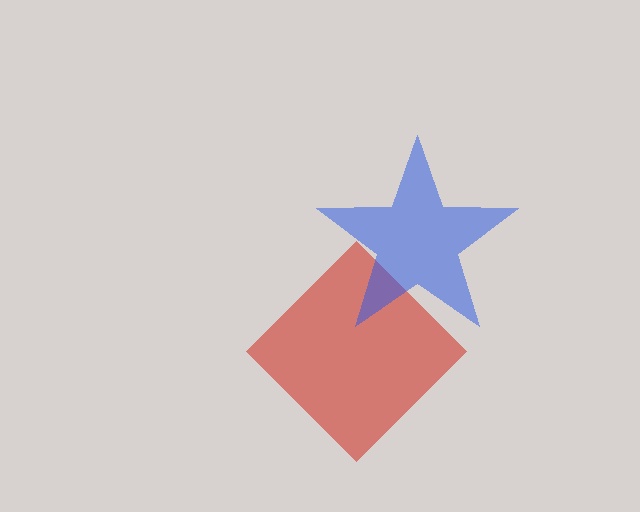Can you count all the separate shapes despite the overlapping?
Yes, there are 2 separate shapes.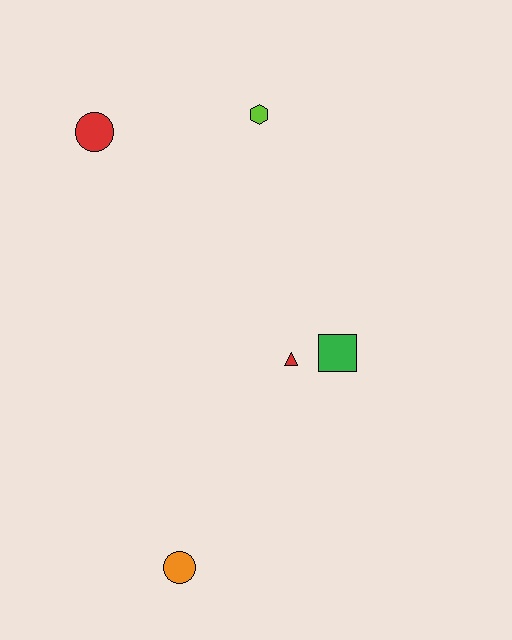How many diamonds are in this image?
There are no diamonds.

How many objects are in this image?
There are 5 objects.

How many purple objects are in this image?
There are no purple objects.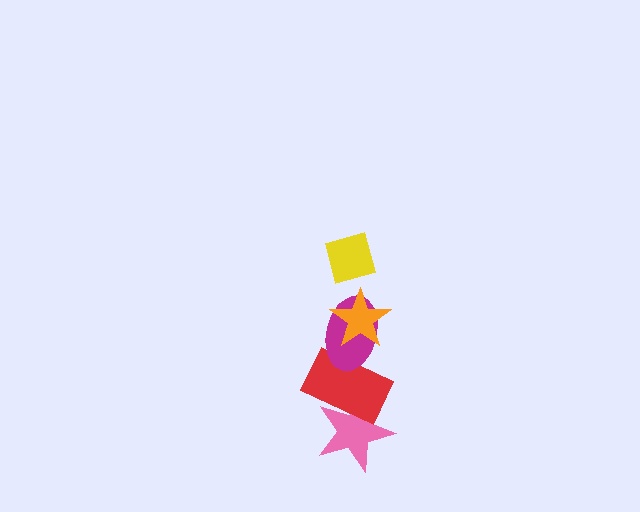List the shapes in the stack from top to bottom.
From top to bottom: the yellow square, the orange star, the magenta ellipse, the red rectangle, the pink star.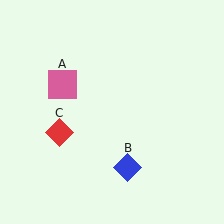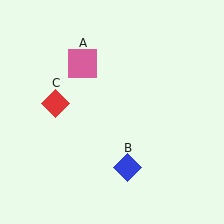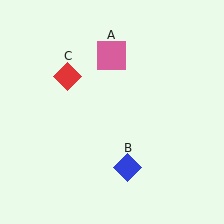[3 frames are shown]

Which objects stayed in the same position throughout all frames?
Blue diamond (object B) remained stationary.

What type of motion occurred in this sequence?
The pink square (object A), red diamond (object C) rotated clockwise around the center of the scene.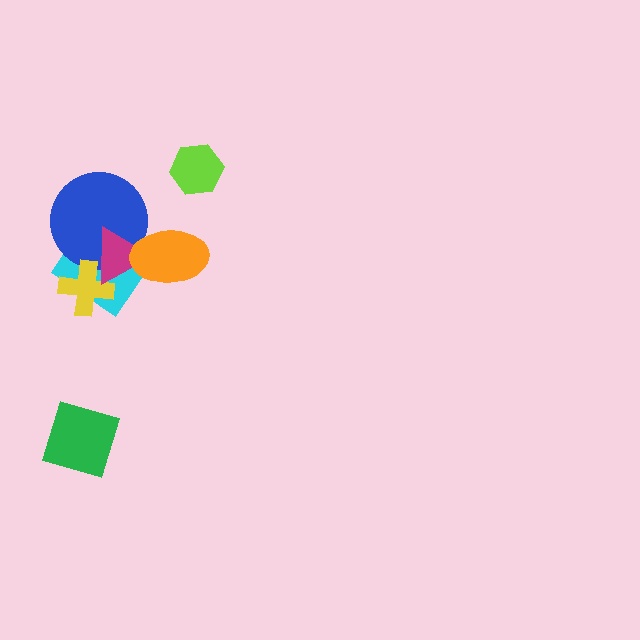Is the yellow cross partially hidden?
Yes, it is partially covered by another shape.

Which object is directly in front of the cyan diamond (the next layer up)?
The blue circle is directly in front of the cyan diamond.